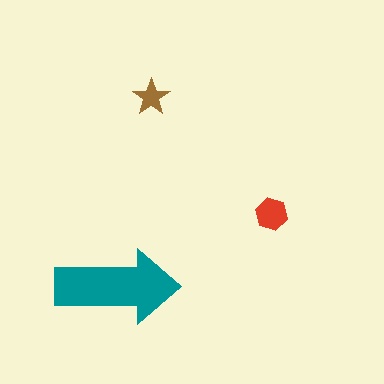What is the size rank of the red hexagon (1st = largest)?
2nd.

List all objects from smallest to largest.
The brown star, the red hexagon, the teal arrow.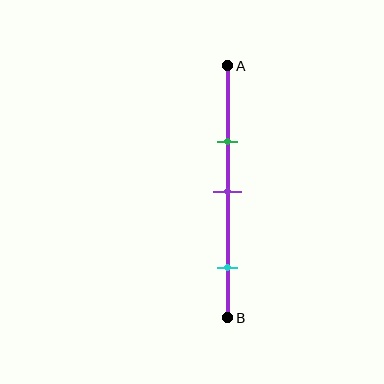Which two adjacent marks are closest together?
The green and purple marks are the closest adjacent pair.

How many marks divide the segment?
There are 3 marks dividing the segment.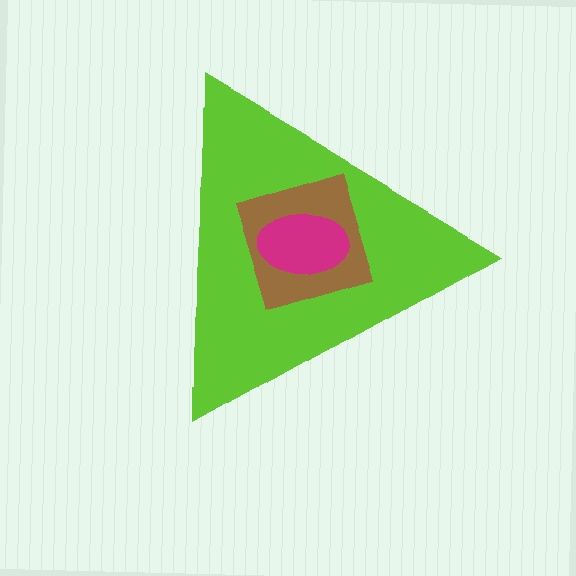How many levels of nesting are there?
3.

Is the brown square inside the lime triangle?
Yes.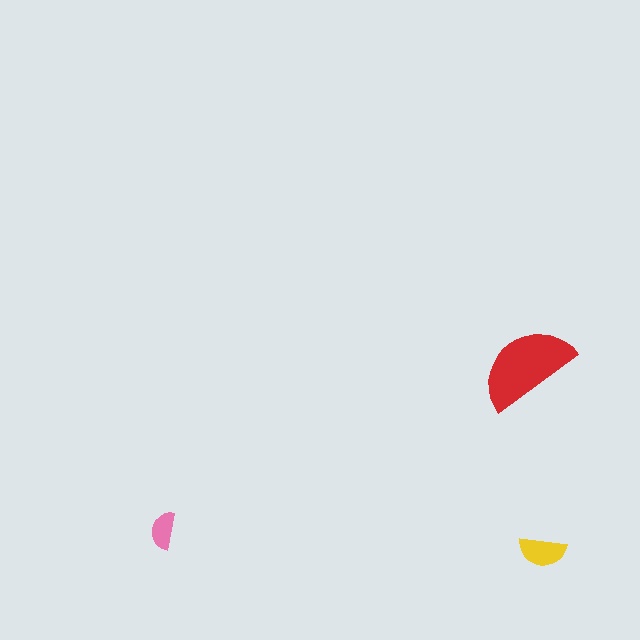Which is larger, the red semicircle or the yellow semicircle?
The red one.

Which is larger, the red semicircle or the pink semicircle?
The red one.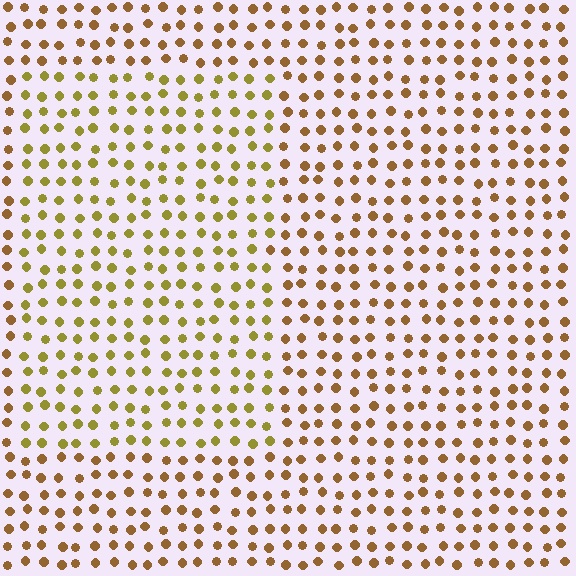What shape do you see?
I see a rectangle.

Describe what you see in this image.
The image is filled with small brown elements in a uniform arrangement. A rectangle-shaped region is visible where the elements are tinted to a slightly different hue, forming a subtle color boundary.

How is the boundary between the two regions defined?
The boundary is defined purely by a slight shift in hue (about 27 degrees). Spacing, size, and orientation are identical on both sides.